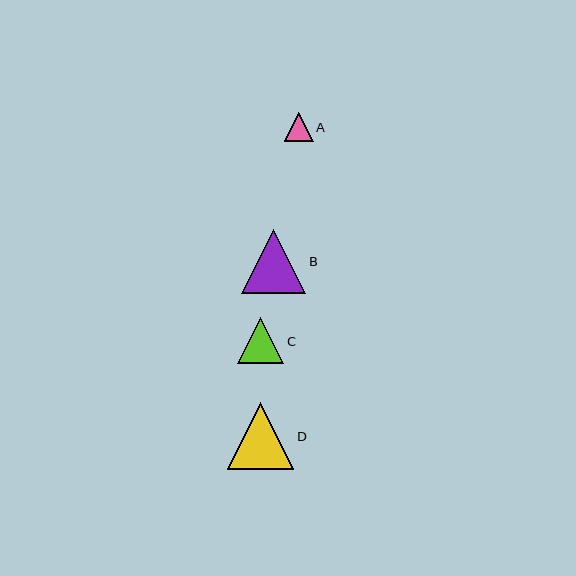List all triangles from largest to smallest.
From largest to smallest: D, B, C, A.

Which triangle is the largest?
Triangle D is the largest with a size of approximately 66 pixels.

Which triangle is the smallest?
Triangle A is the smallest with a size of approximately 29 pixels.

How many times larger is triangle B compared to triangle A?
Triangle B is approximately 2.2 times the size of triangle A.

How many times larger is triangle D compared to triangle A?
Triangle D is approximately 2.3 times the size of triangle A.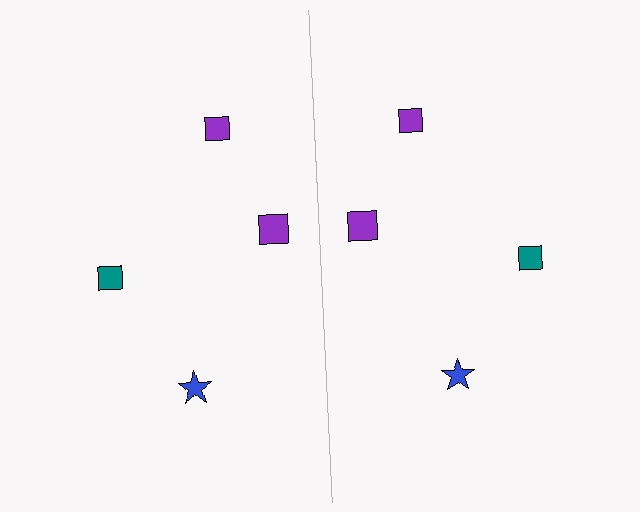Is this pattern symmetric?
Yes, this pattern has bilateral (reflection) symmetry.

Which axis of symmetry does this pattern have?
The pattern has a vertical axis of symmetry running through the center of the image.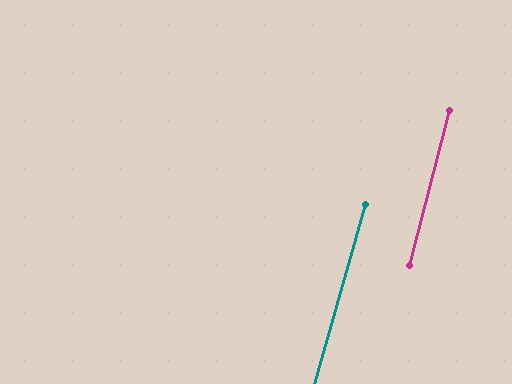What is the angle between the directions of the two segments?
Approximately 1 degree.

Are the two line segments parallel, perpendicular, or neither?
Parallel — their directions differ by only 1.1°.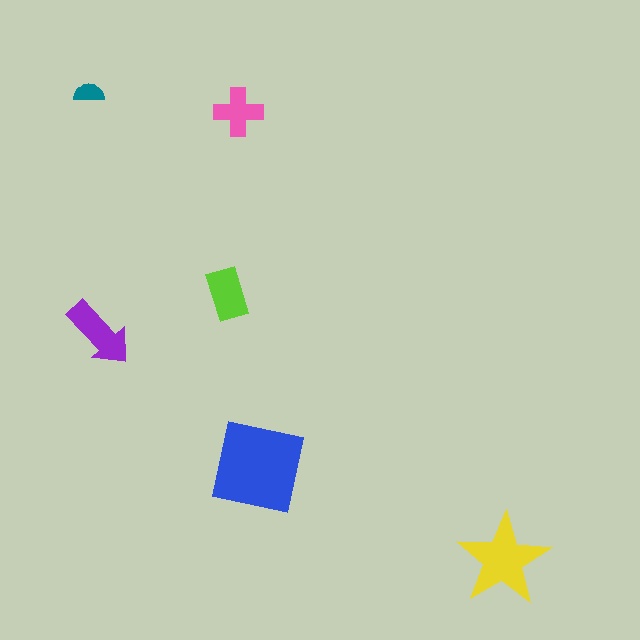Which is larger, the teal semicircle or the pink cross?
The pink cross.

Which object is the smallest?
The teal semicircle.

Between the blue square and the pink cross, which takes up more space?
The blue square.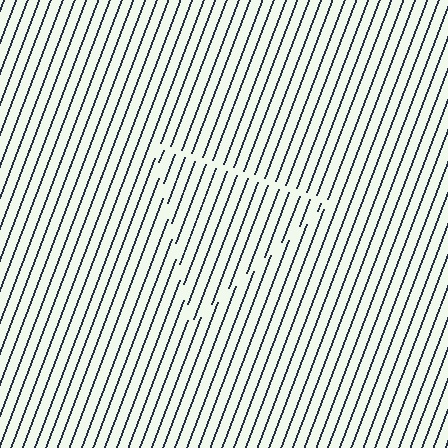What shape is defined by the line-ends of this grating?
An illusory triangle. The interior of the shape contains the same grating, shifted by half a period — the contour is defined by the phase discontinuity where line-ends from the inner and outer gratings abut.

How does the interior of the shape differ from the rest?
The interior of the shape contains the same grating, shifted by half a period — the contour is defined by the phase discontinuity where line-ends from the inner and outer gratings abut.